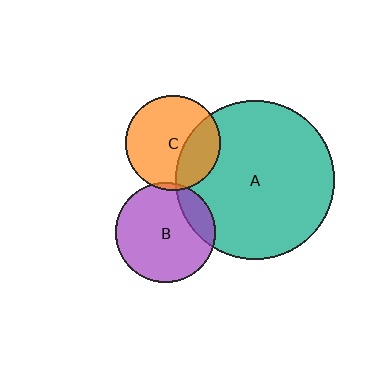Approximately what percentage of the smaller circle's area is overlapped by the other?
Approximately 15%.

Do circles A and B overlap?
Yes.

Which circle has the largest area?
Circle A (teal).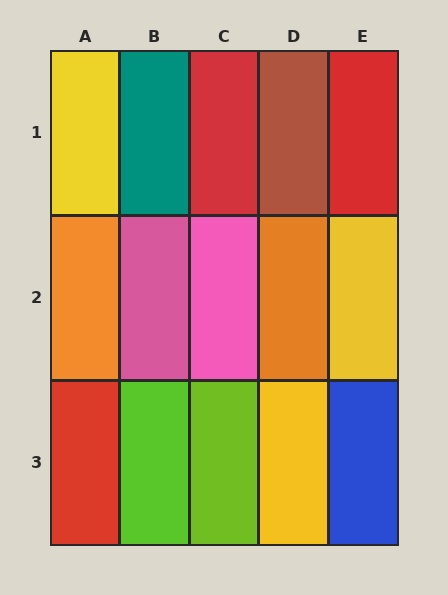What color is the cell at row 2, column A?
Orange.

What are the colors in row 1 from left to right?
Yellow, teal, red, brown, red.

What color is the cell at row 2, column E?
Yellow.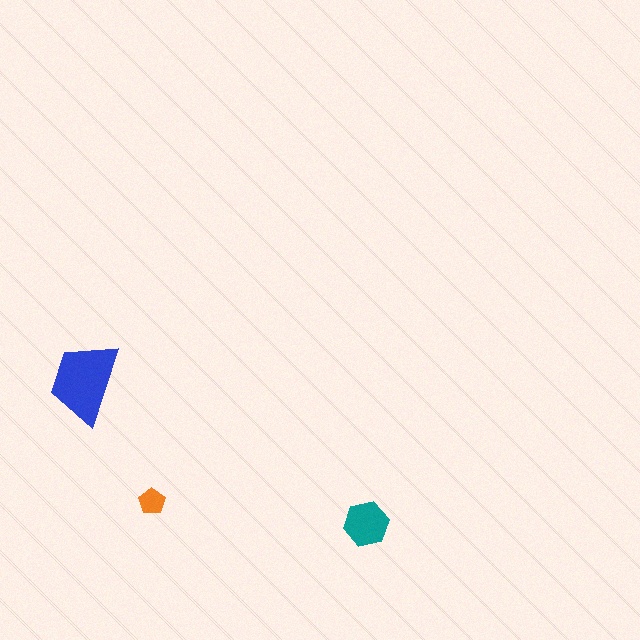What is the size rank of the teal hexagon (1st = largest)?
2nd.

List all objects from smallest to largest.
The orange pentagon, the teal hexagon, the blue trapezoid.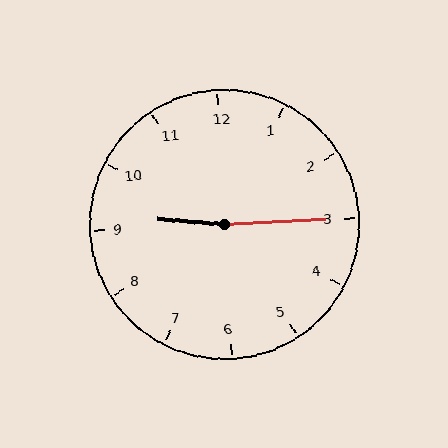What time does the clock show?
9:15.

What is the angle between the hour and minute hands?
Approximately 172 degrees.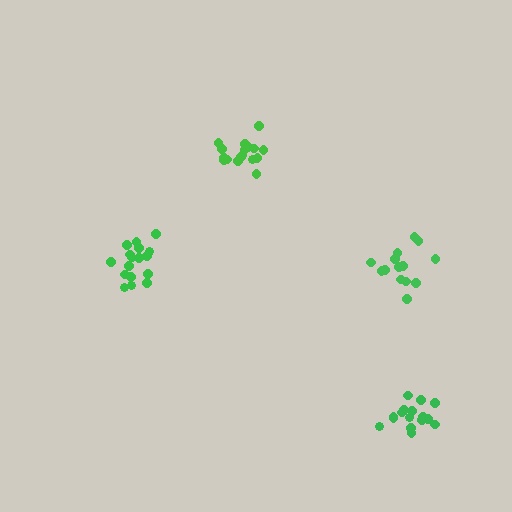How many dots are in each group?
Group 1: 14 dots, Group 2: 16 dots, Group 3: 17 dots, Group 4: 17 dots (64 total).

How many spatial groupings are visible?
There are 4 spatial groupings.